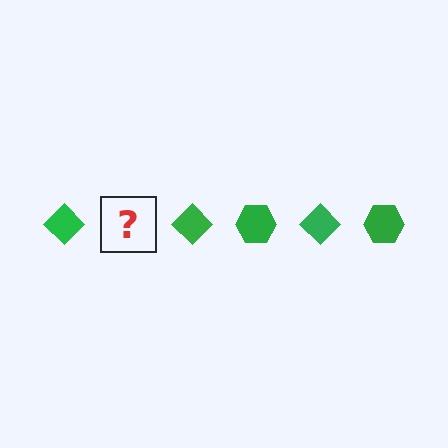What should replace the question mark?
The question mark should be replaced with a green hexagon.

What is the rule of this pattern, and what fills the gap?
The rule is that the pattern cycles through diamond, hexagon shapes in green. The gap should be filled with a green hexagon.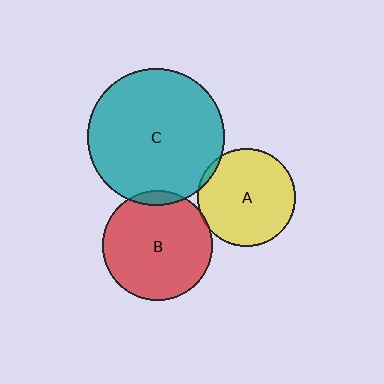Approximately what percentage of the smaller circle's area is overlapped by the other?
Approximately 5%.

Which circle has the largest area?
Circle C (teal).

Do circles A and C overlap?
Yes.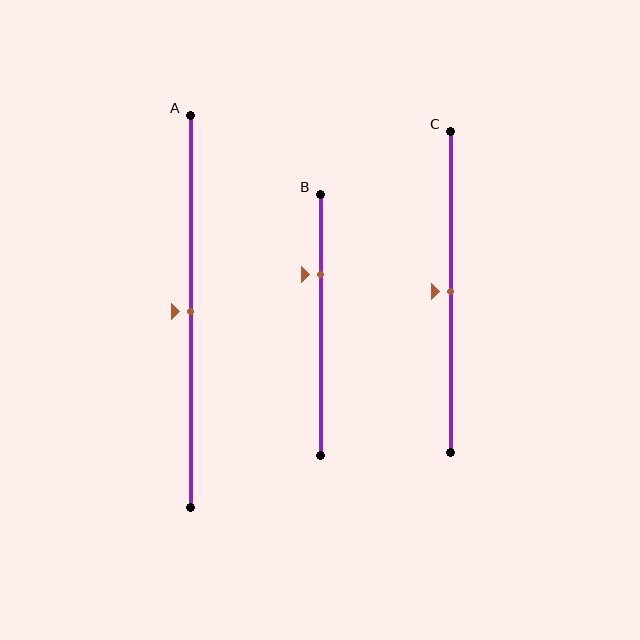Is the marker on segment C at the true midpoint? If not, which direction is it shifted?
Yes, the marker on segment C is at the true midpoint.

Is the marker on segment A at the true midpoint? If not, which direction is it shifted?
Yes, the marker on segment A is at the true midpoint.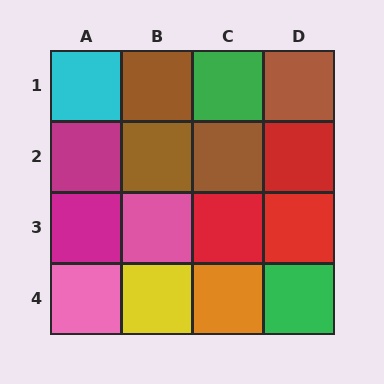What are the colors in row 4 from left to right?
Pink, yellow, orange, green.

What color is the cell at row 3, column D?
Red.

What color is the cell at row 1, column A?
Cyan.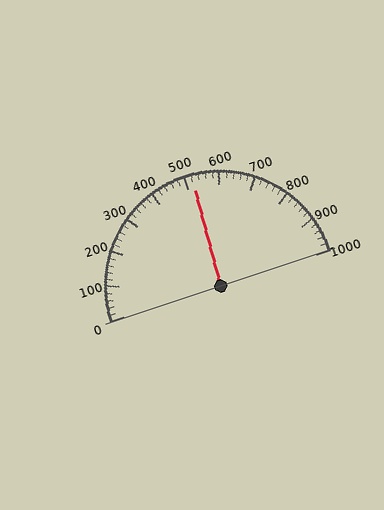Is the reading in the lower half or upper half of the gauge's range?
The reading is in the upper half of the range (0 to 1000).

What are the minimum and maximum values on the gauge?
The gauge ranges from 0 to 1000.